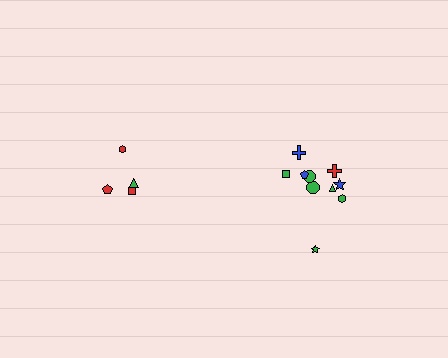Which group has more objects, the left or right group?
The right group.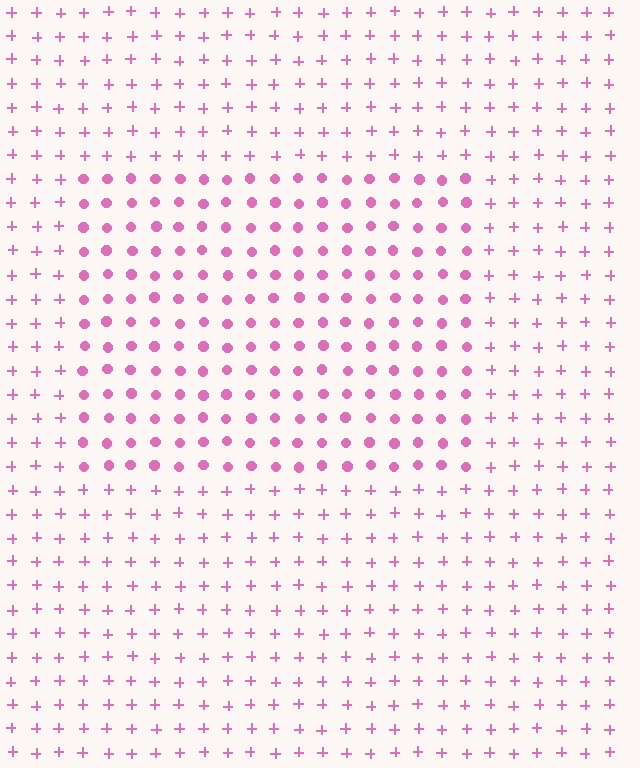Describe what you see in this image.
The image is filled with small pink elements arranged in a uniform grid. A rectangle-shaped region contains circles, while the surrounding area contains plus signs. The boundary is defined purely by the change in element shape.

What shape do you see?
I see a rectangle.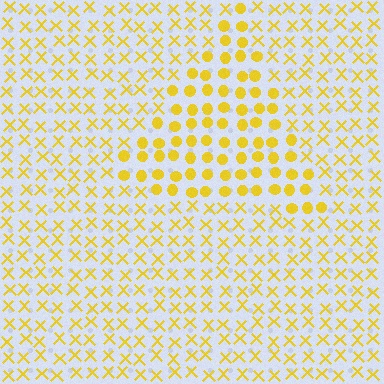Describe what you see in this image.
The image is filled with small yellow elements arranged in a uniform grid. A triangle-shaped region contains circles, while the surrounding area contains X marks. The boundary is defined purely by the change in element shape.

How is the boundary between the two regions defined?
The boundary is defined by a change in element shape: circles inside vs. X marks outside. All elements share the same color and spacing.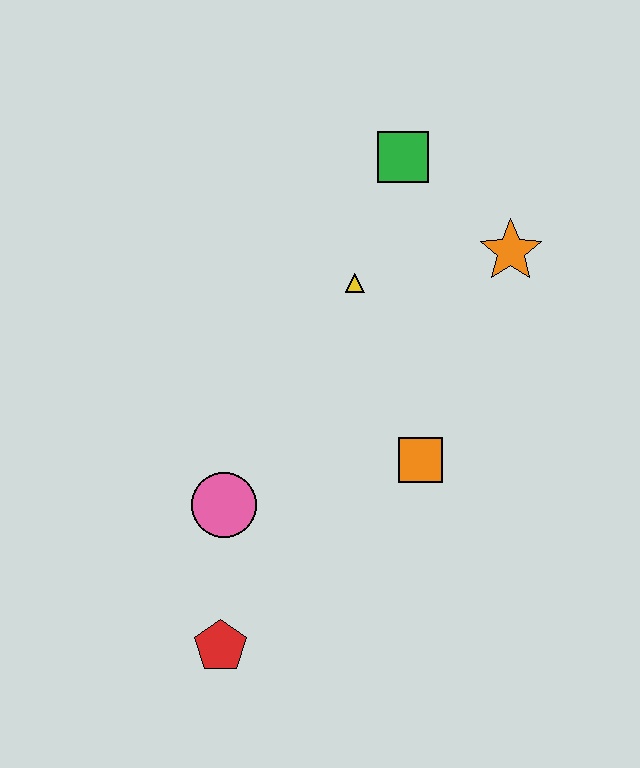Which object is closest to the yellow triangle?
The green square is closest to the yellow triangle.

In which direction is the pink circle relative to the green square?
The pink circle is below the green square.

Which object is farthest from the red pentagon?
The green square is farthest from the red pentagon.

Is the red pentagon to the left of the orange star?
Yes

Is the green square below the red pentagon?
No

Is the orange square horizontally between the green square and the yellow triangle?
No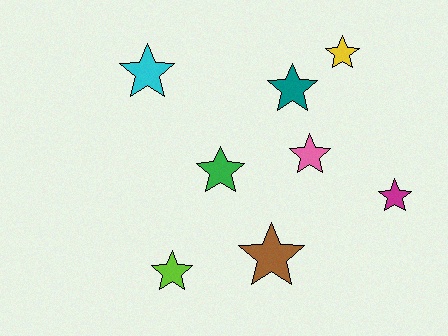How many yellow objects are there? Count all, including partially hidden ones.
There is 1 yellow object.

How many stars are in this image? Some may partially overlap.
There are 8 stars.